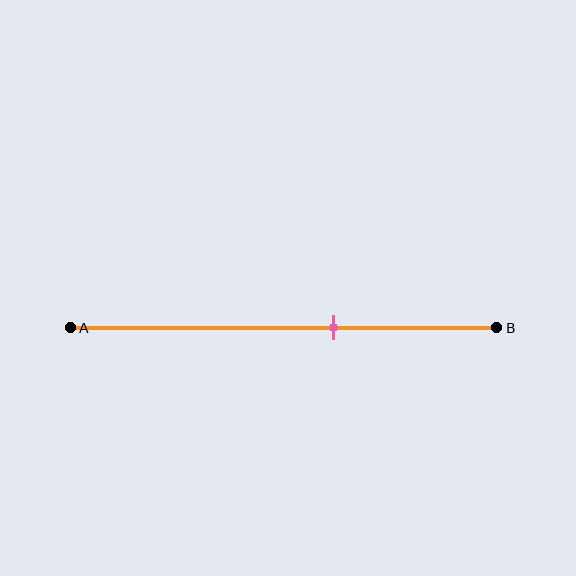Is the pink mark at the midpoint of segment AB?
No, the mark is at about 60% from A, not at the 50% midpoint.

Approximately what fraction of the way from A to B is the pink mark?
The pink mark is approximately 60% of the way from A to B.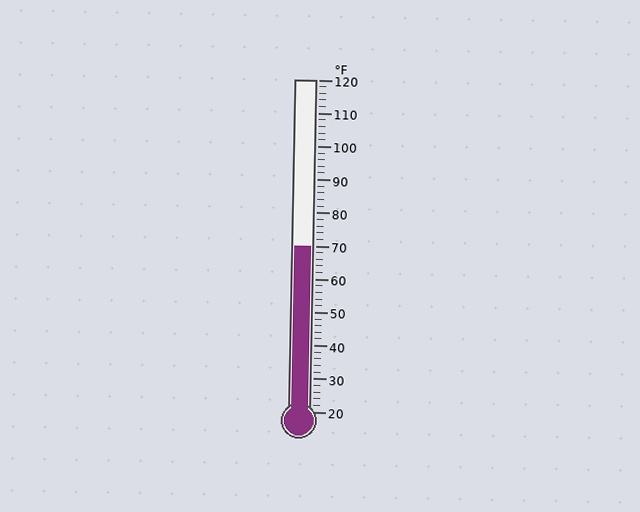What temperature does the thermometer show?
The thermometer shows approximately 70°F.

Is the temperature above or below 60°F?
The temperature is above 60°F.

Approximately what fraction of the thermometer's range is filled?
The thermometer is filled to approximately 50% of its range.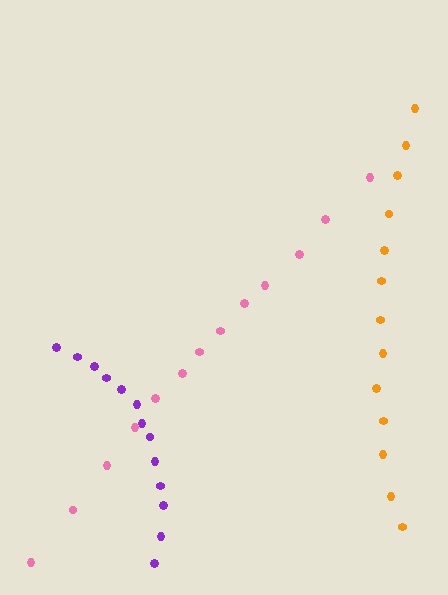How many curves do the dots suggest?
There are 3 distinct paths.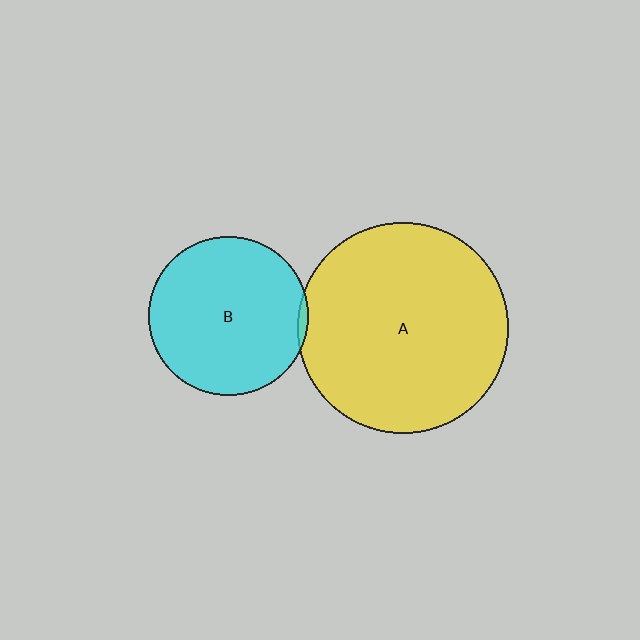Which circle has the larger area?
Circle A (yellow).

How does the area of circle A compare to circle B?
Approximately 1.7 times.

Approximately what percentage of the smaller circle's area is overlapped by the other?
Approximately 5%.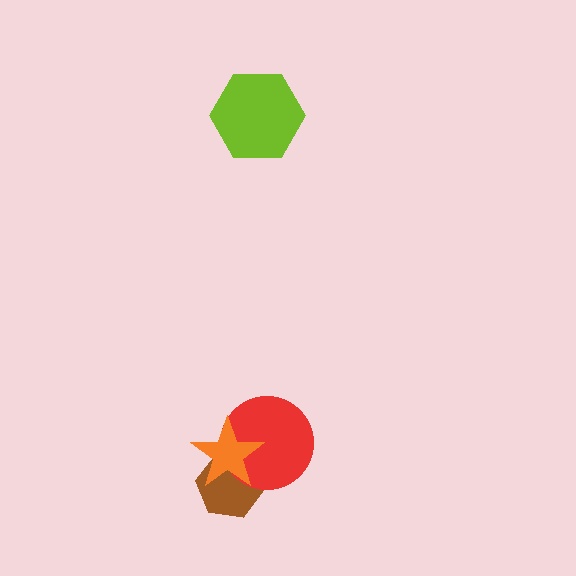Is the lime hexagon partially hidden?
No, no other shape covers it.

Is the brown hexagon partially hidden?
Yes, it is partially covered by another shape.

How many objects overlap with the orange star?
2 objects overlap with the orange star.